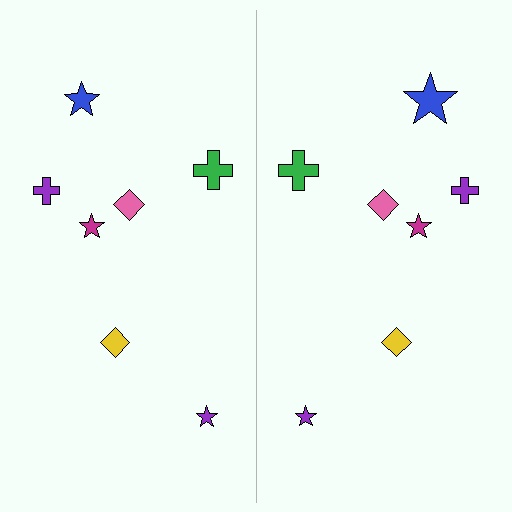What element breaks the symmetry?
The blue star on the right side has a different size than its mirror counterpart.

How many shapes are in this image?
There are 14 shapes in this image.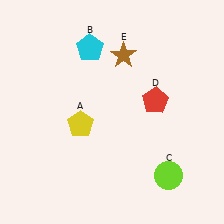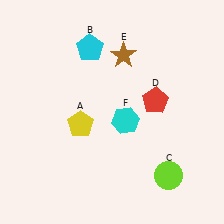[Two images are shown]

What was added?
A cyan hexagon (F) was added in Image 2.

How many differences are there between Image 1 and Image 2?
There is 1 difference between the two images.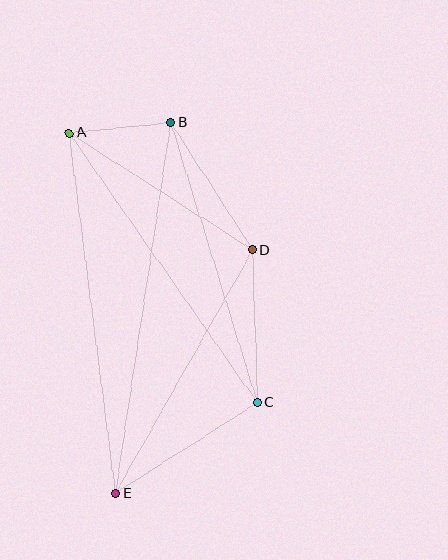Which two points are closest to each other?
Points A and B are closest to each other.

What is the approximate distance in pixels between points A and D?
The distance between A and D is approximately 218 pixels.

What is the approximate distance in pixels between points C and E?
The distance between C and E is approximately 168 pixels.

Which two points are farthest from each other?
Points B and E are farthest from each other.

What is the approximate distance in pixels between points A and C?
The distance between A and C is approximately 329 pixels.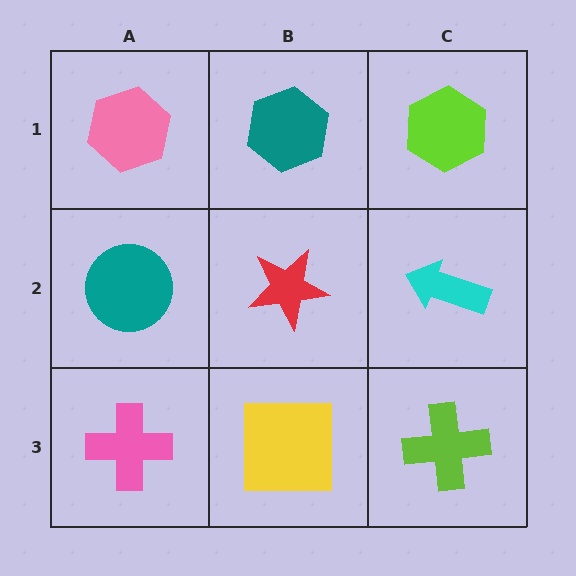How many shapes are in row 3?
3 shapes.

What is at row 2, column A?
A teal circle.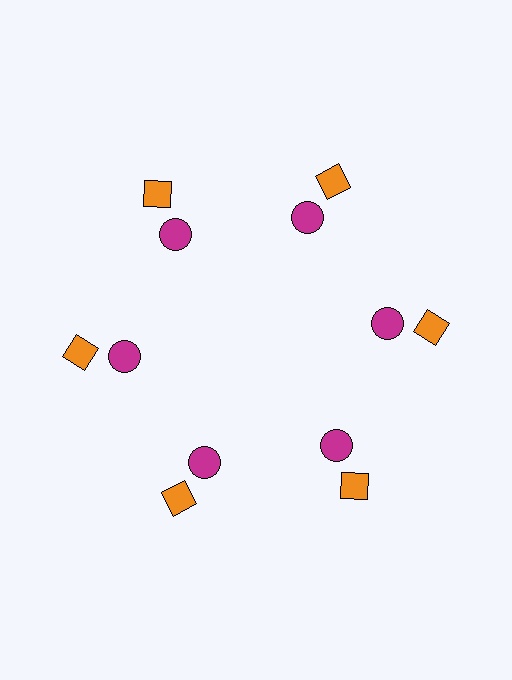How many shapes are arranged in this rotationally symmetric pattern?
There are 12 shapes, arranged in 6 groups of 2.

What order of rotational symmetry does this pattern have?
This pattern has 6-fold rotational symmetry.